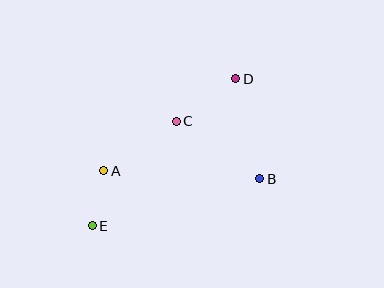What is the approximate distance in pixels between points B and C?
The distance between B and C is approximately 101 pixels.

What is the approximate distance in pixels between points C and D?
The distance between C and D is approximately 73 pixels.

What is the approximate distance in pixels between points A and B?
The distance between A and B is approximately 156 pixels.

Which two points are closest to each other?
Points A and E are closest to each other.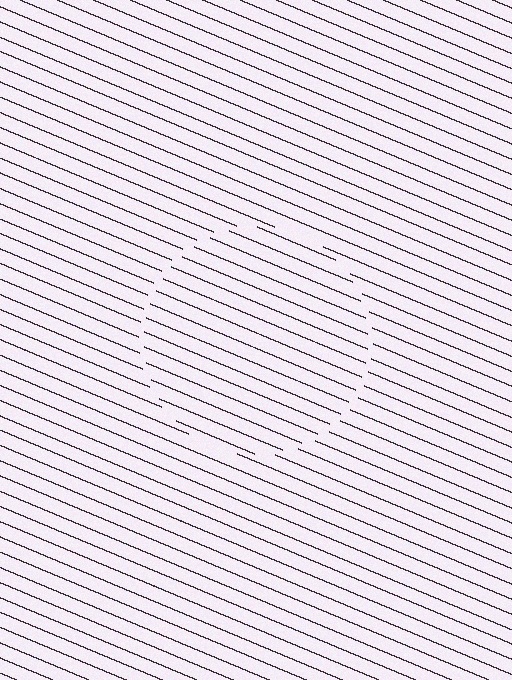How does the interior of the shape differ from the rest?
The interior of the shape contains the same grating, shifted by half a period — the contour is defined by the phase discontinuity where line-ends from the inner and outer gratings abut.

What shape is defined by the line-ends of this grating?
An illusory circle. The interior of the shape contains the same grating, shifted by half a period — the contour is defined by the phase discontinuity where line-ends from the inner and outer gratings abut.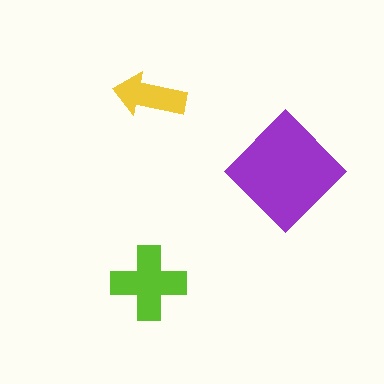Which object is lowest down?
The lime cross is bottommost.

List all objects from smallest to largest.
The yellow arrow, the lime cross, the purple diamond.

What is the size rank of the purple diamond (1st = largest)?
1st.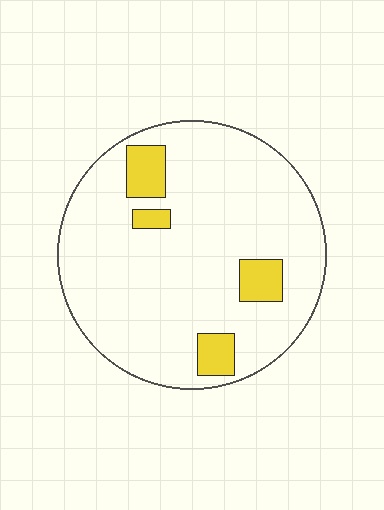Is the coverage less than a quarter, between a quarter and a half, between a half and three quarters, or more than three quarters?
Less than a quarter.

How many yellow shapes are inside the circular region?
4.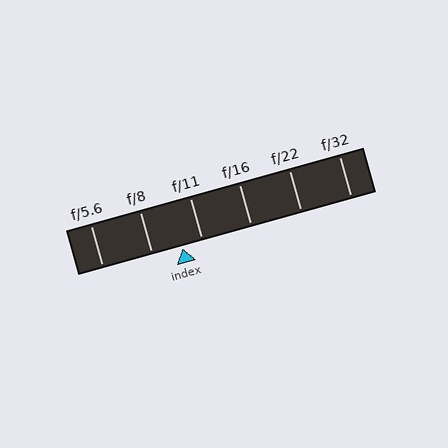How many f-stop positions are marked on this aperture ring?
There are 6 f-stop positions marked.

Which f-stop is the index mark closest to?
The index mark is closest to f/11.